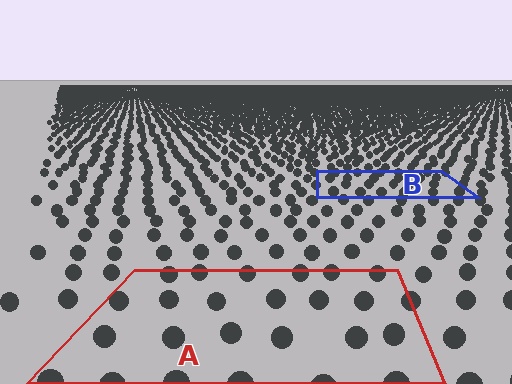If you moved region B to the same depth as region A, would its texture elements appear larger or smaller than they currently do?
They would appear larger. At a closer depth, the same texture elements are projected at a bigger on-screen size.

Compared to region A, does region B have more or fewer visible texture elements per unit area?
Region B has more texture elements per unit area — they are packed more densely because it is farther away.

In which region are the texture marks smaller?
The texture marks are smaller in region B, because it is farther away.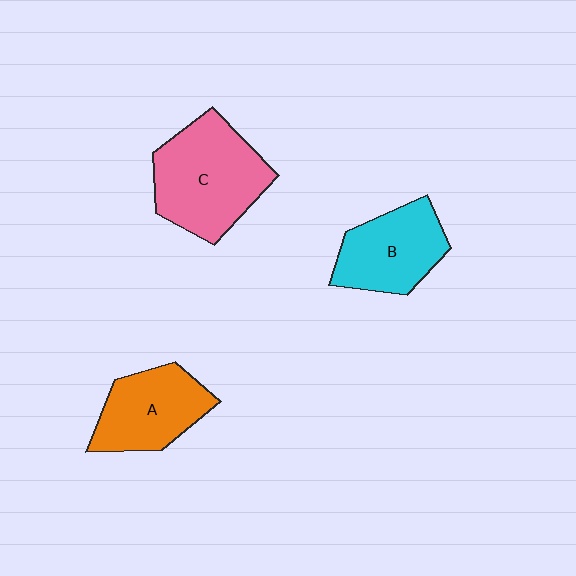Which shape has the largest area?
Shape C (pink).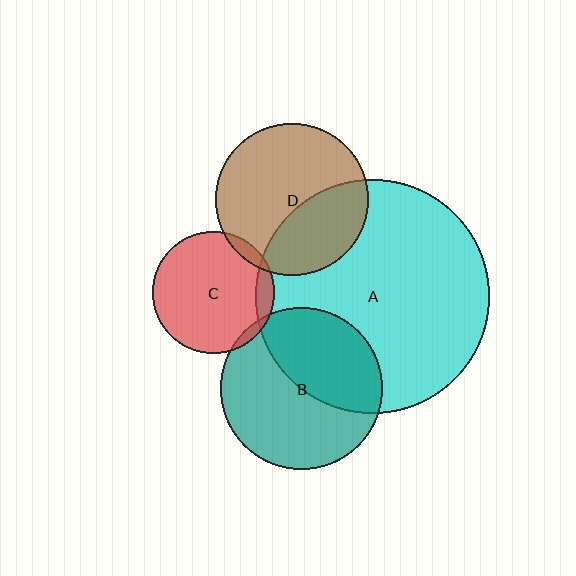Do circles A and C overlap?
Yes.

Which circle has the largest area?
Circle A (cyan).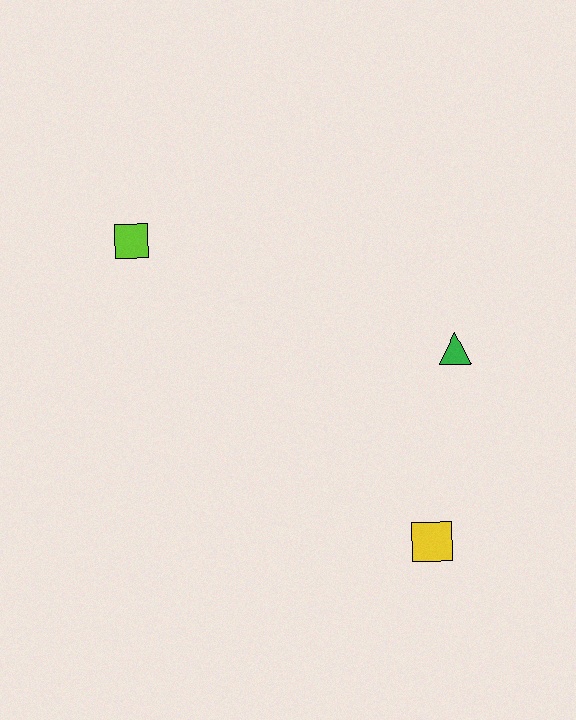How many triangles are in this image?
There is 1 triangle.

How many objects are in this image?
There are 3 objects.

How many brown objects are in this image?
There are no brown objects.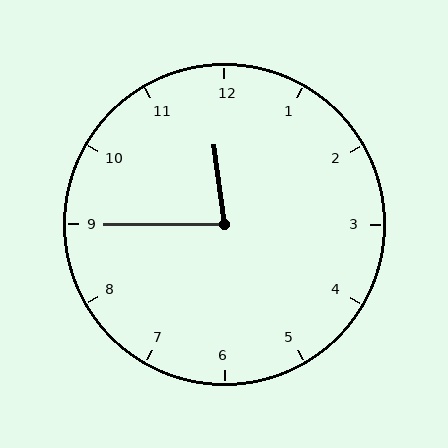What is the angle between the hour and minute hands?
Approximately 82 degrees.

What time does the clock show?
11:45.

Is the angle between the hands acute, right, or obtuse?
It is acute.